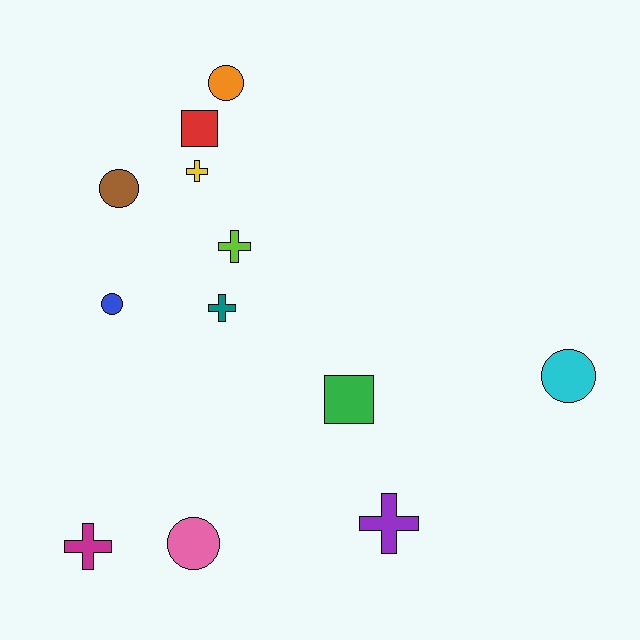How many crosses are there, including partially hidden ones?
There are 5 crosses.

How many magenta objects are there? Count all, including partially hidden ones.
There is 1 magenta object.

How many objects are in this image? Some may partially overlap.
There are 12 objects.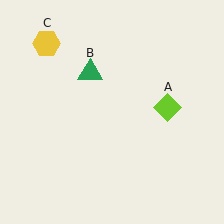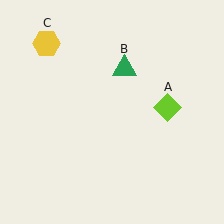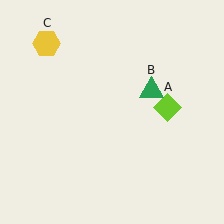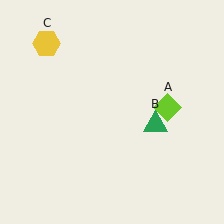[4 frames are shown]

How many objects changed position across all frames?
1 object changed position: green triangle (object B).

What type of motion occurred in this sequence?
The green triangle (object B) rotated clockwise around the center of the scene.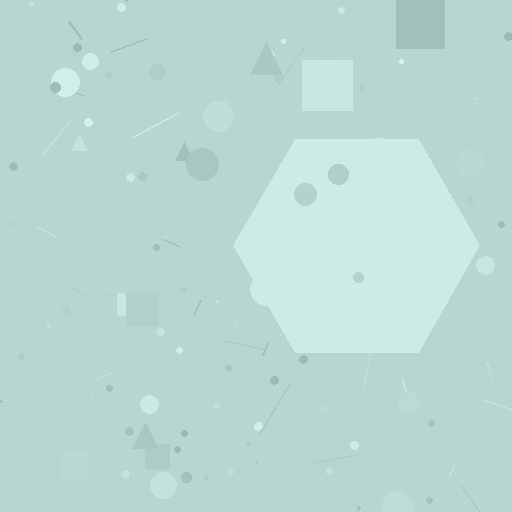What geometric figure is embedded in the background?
A hexagon is embedded in the background.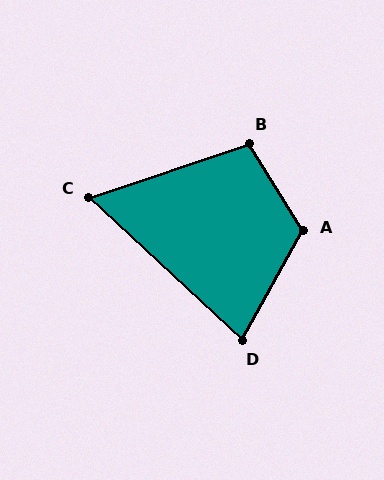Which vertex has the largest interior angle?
A, at approximately 119 degrees.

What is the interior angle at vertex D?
Approximately 76 degrees (acute).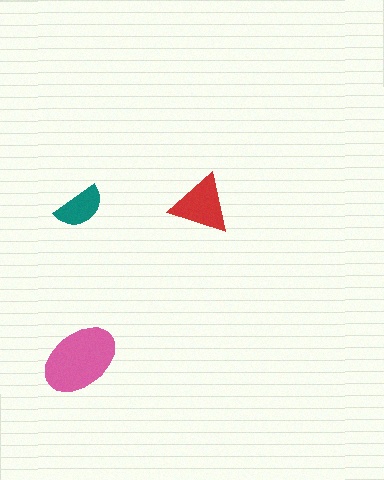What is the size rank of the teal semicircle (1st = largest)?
3rd.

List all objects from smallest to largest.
The teal semicircle, the red triangle, the pink ellipse.